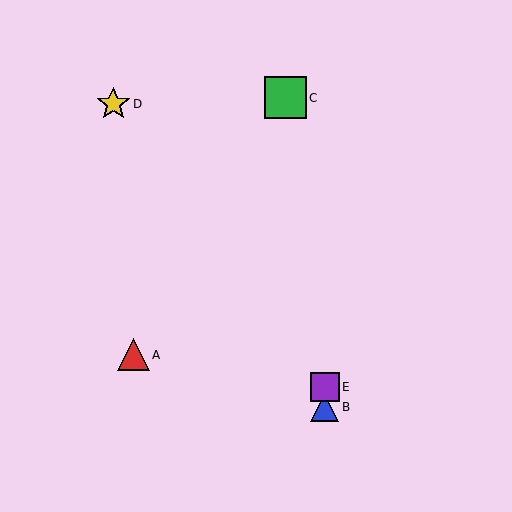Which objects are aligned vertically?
Objects B, E are aligned vertically.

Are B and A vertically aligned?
No, B is at x≈325 and A is at x≈133.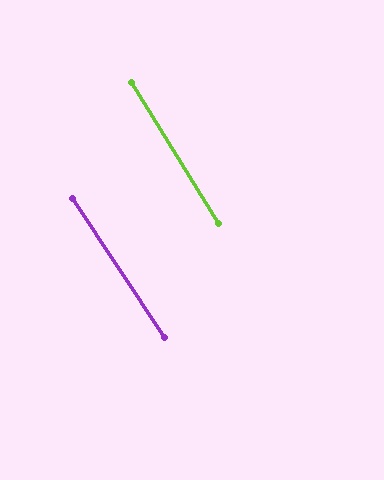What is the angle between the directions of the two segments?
Approximately 2 degrees.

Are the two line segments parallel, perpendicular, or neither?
Parallel — their directions differ by only 1.9°.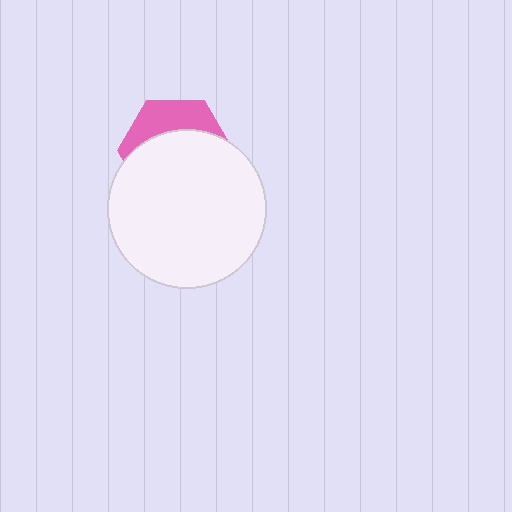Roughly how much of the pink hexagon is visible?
A small part of it is visible (roughly 33%).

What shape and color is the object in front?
The object in front is a white circle.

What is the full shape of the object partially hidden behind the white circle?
The partially hidden object is a pink hexagon.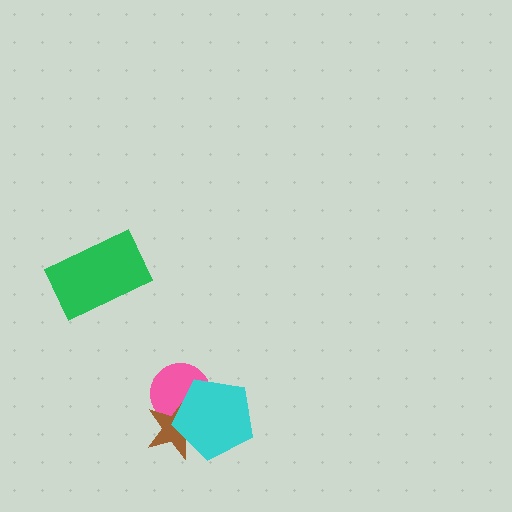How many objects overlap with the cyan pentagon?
2 objects overlap with the cyan pentagon.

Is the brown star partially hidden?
Yes, it is partially covered by another shape.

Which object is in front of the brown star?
The cyan pentagon is in front of the brown star.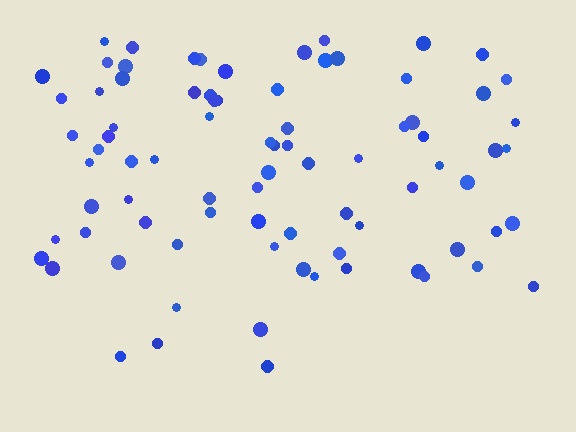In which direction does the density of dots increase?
From bottom to top, with the top side densest.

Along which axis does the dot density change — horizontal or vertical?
Vertical.